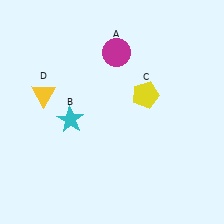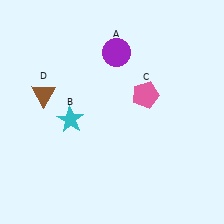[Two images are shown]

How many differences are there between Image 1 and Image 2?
There are 3 differences between the two images.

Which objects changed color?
A changed from magenta to purple. C changed from yellow to pink. D changed from yellow to brown.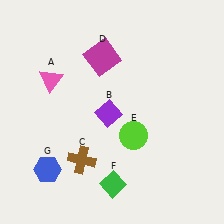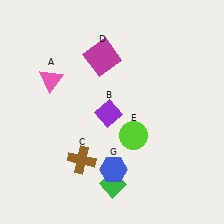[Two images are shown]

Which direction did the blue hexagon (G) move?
The blue hexagon (G) moved right.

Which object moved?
The blue hexagon (G) moved right.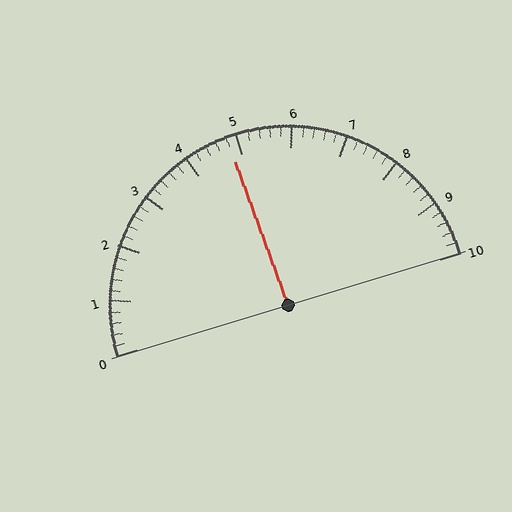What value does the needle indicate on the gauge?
The needle indicates approximately 4.8.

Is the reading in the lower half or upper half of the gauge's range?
The reading is in the lower half of the range (0 to 10).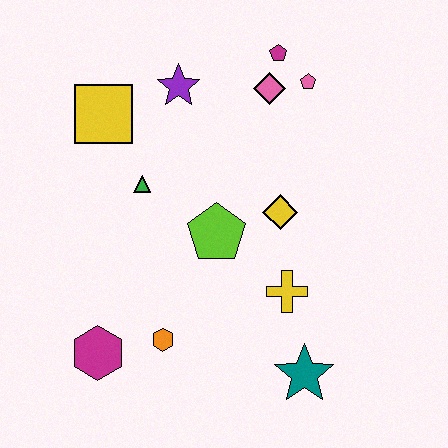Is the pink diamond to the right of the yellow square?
Yes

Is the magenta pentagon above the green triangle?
Yes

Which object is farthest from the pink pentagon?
The magenta hexagon is farthest from the pink pentagon.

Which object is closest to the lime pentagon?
The yellow diamond is closest to the lime pentagon.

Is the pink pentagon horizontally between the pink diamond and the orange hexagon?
No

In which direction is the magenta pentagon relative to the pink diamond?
The magenta pentagon is above the pink diamond.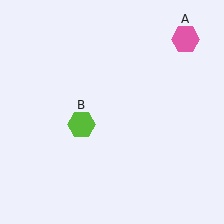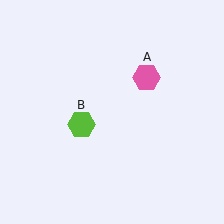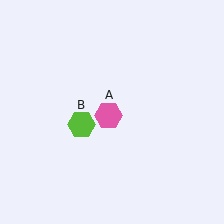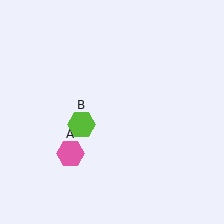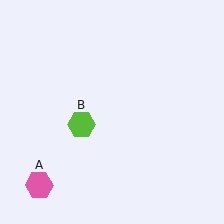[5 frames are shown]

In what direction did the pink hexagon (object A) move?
The pink hexagon (object A) moved down and to the left.